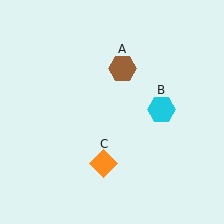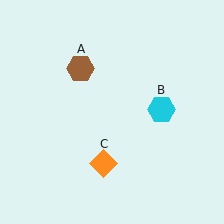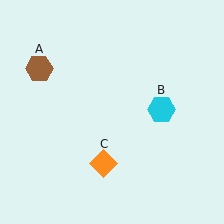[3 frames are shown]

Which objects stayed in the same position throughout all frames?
Cyan hexagon (object B) and orange diamond (object C) remained stationary.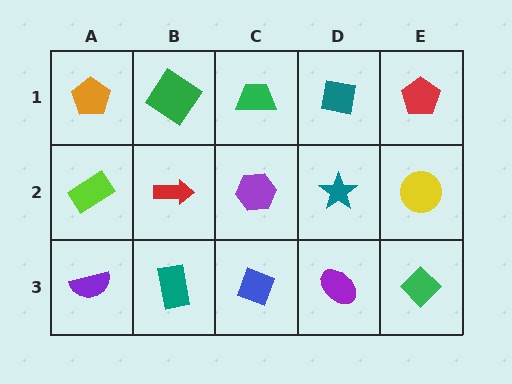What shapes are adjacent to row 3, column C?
A purple hexagon (row 2, column C), a teal rectangle (row 3, column B), a purple ellipse (row 3, column D).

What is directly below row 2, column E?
A green diamond.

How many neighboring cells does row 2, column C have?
4.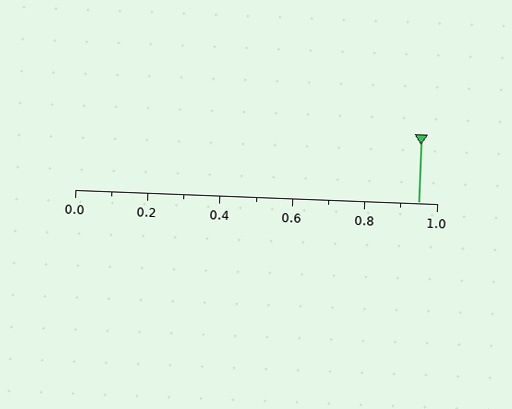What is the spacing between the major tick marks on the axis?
The major ticks are spaced 0.2 apart.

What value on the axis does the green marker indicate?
The marker indicates approximately 0.95.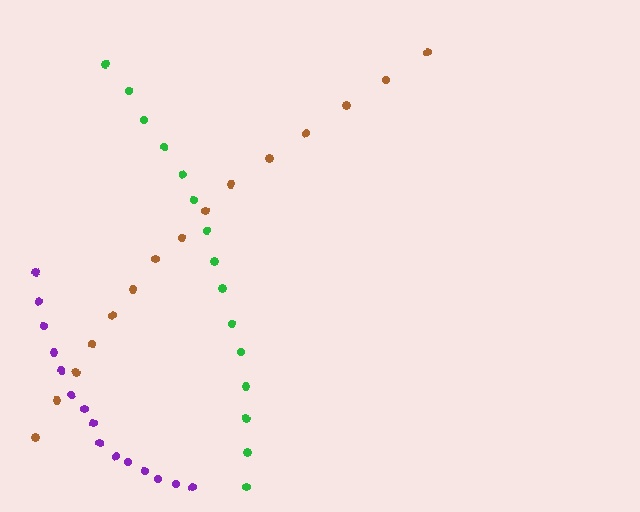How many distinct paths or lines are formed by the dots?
There are 3 distinct paths.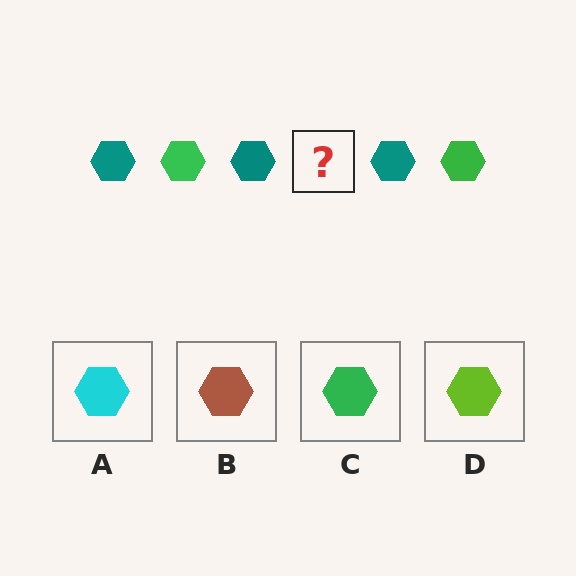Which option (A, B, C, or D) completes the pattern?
C.